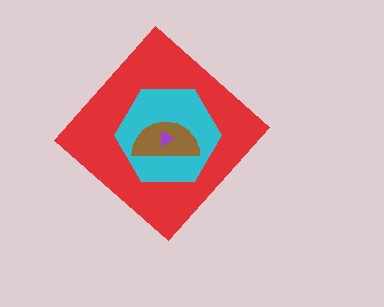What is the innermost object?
The purple triangle.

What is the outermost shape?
The red diamond.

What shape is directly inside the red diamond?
The cyan hexagon.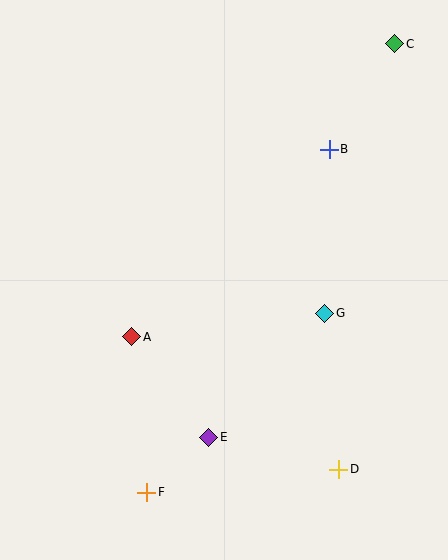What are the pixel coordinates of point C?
Point C is at (395, 44).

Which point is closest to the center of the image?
Point G at (325, 313) is closest to the center.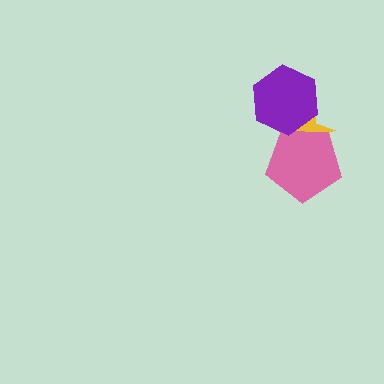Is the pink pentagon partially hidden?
Yes, it is partially covered by another shape.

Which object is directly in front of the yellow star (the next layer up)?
The pink pentagon is directly in front of the yellow star.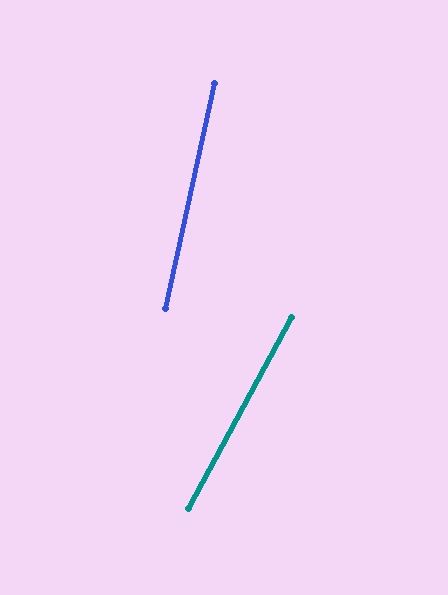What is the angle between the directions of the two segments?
Approximately 16 degrees.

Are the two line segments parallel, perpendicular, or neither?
Neither parallel nor perpendicular — they differ by about 16°.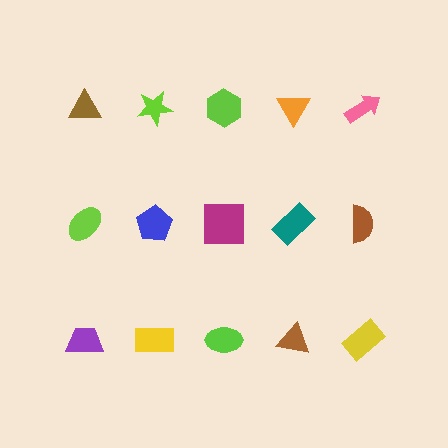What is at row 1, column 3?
A lime hexagon.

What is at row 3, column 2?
A yellow rectangle.